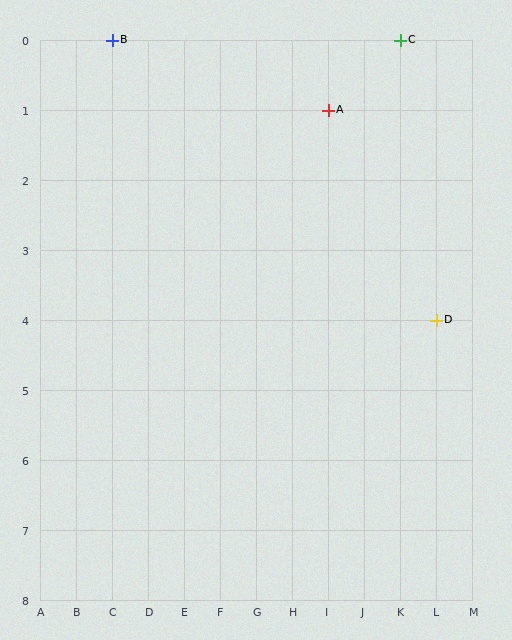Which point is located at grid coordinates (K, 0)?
Point C is at (K, 0).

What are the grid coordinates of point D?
Point D is at grid coordinates (L, 4).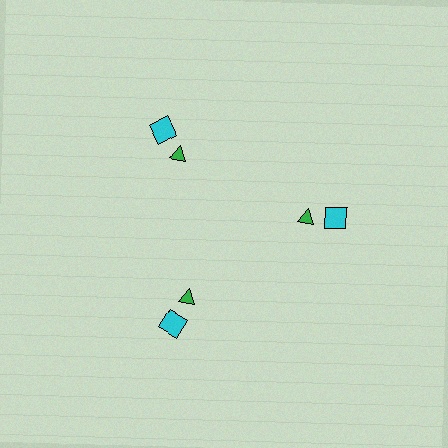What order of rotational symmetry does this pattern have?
This pattern has 3-fold rotational symmetry.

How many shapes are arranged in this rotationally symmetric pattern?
There are 6 shapes, arranged in 3 groups of 2.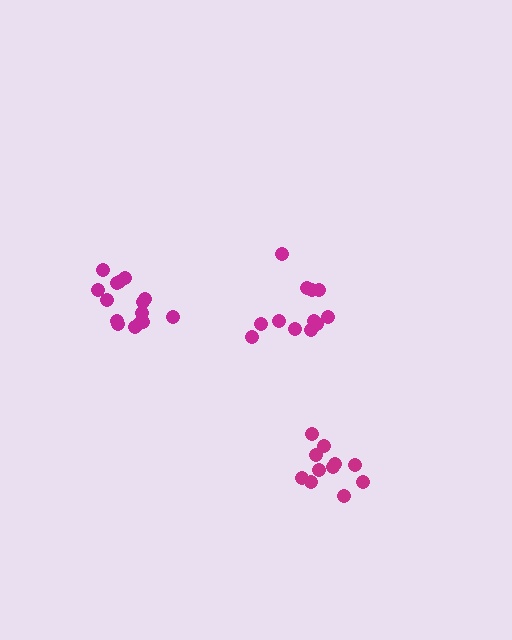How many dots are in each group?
Group 1: 12 dots, Group 2: 15 dots, Group 3: 11 dots (38 total).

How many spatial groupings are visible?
There are 3 spatial groupings.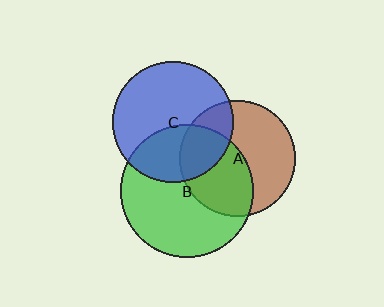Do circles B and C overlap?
Yes.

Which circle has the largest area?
Circle B (green).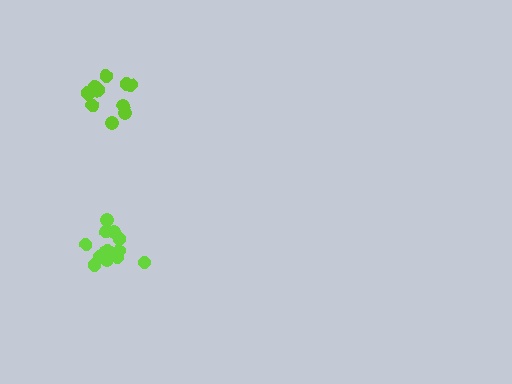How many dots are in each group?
Group 1: 13 dots, Group 2: 11 dots (24 total).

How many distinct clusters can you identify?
There are 2 distinct clusters.